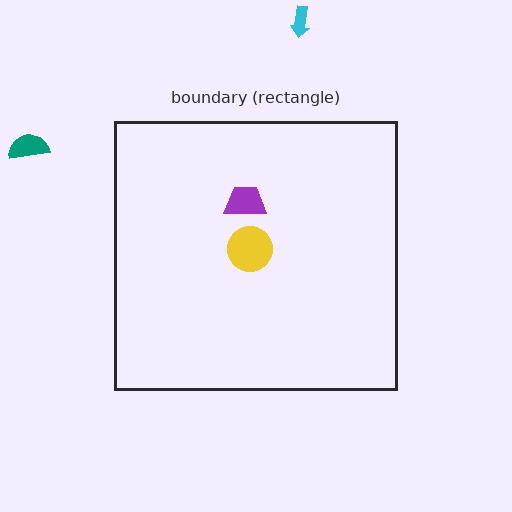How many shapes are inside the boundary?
2 inside, 2 outside.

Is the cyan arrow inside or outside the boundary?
Outside.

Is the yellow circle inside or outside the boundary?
Inside.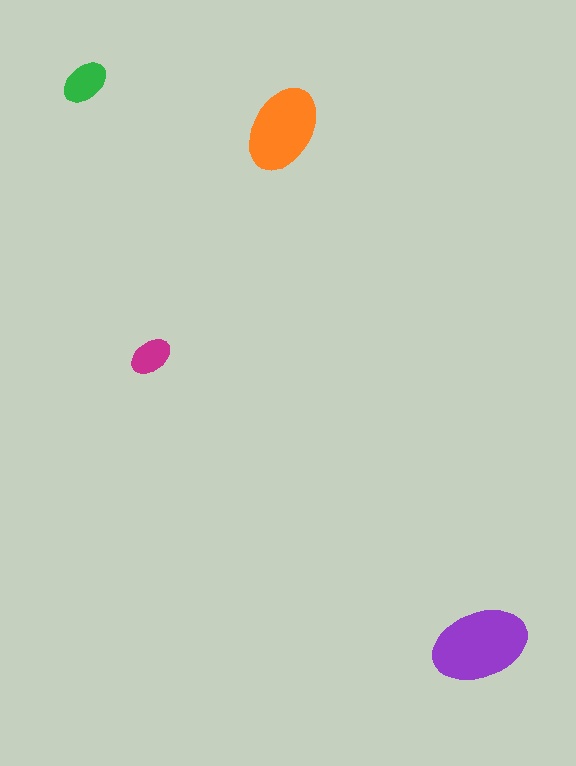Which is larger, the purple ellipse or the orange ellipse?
The purple one.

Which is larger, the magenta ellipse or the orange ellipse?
The orange one.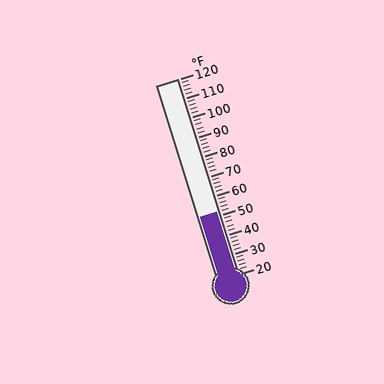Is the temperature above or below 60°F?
The temperature is below 60°F.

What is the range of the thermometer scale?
The thermometer scale ranges from 20°F to 120°F.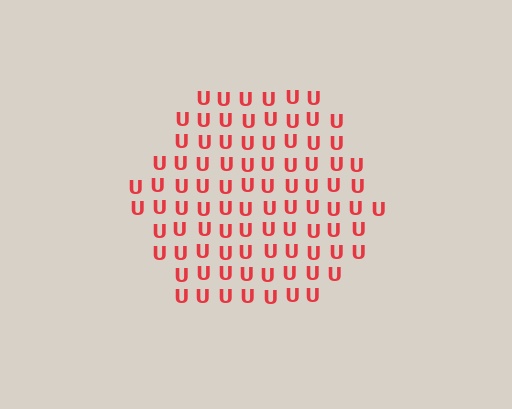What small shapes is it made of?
It is made of small letter U's.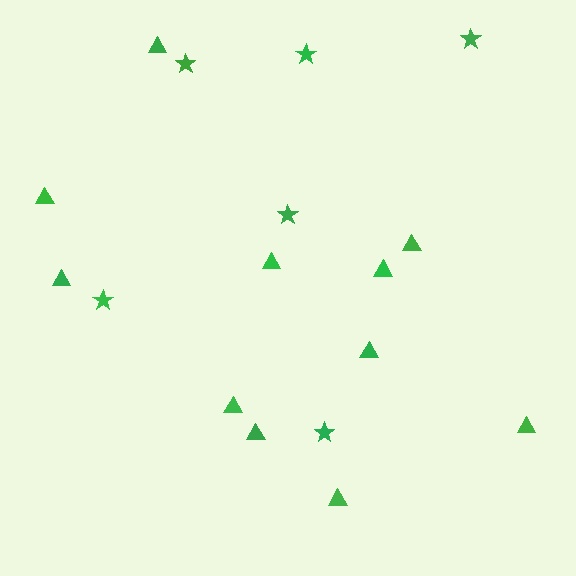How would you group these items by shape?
There are 2 groups: one group of stars (6) and one group of triangles (11).